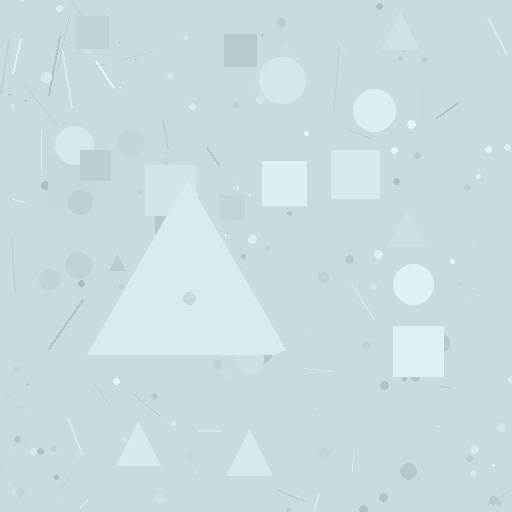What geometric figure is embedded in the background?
A triangle is embedded in the background.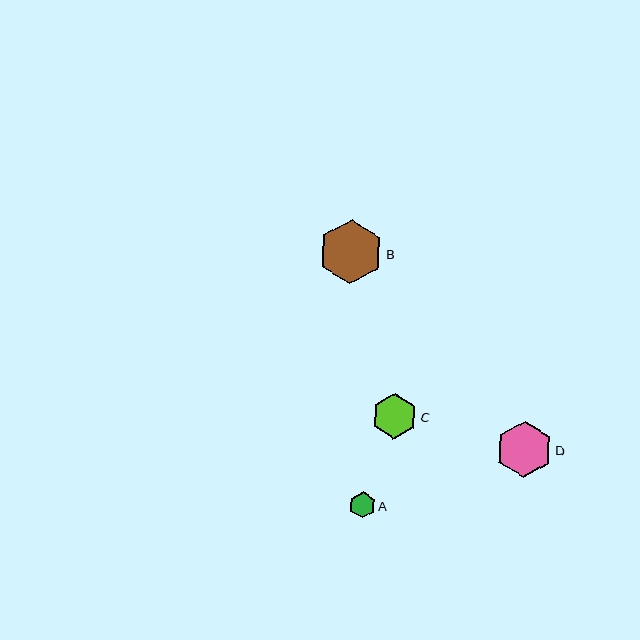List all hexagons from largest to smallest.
From largest to smallest: B, D, C, A.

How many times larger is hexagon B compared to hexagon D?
Hexagon B is approximately 1.1 times the size of hexagon D.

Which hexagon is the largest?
Hexagon B is the largest with a size of approximately 64 pixels.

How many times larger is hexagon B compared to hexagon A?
Hexagon B is approximately 2.4 times the size of hexagon A.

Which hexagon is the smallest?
Hexagon A is the smallest with a size of approximately 26 pixels.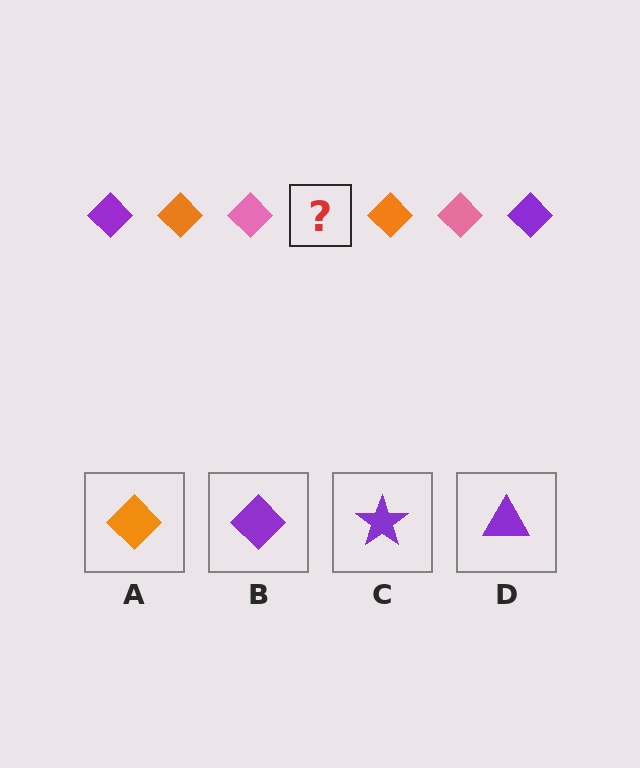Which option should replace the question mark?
Option B.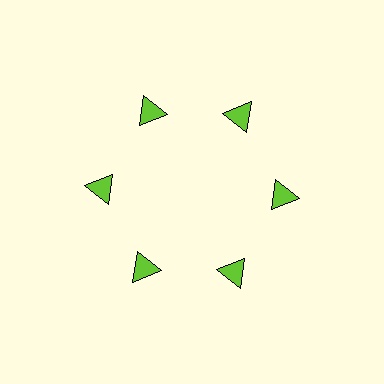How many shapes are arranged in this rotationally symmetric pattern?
There are 6 shapes, arranged in 6 groups of 1.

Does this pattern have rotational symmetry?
Yes, this pattern has 6-fold rotational symmetry. It looks the same after rotating 60 degrees around the center.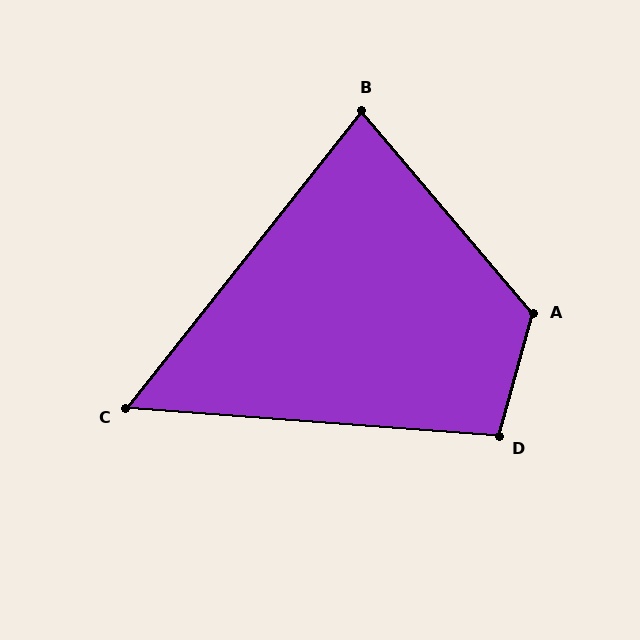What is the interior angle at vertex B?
Approximately 79 degrees (acute).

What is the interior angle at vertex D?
Approximately 101 degrees (obtuse).